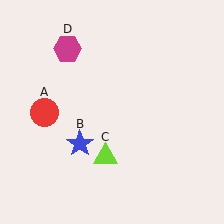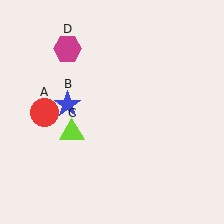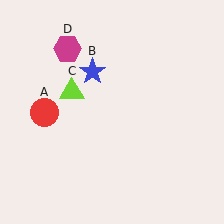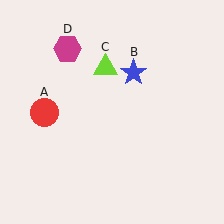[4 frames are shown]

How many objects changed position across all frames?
2 objects changed position: blue star (object B), lime triangle (object C).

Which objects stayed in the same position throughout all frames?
Red circle (object A) and magenta hexagon (object D) remained stationary.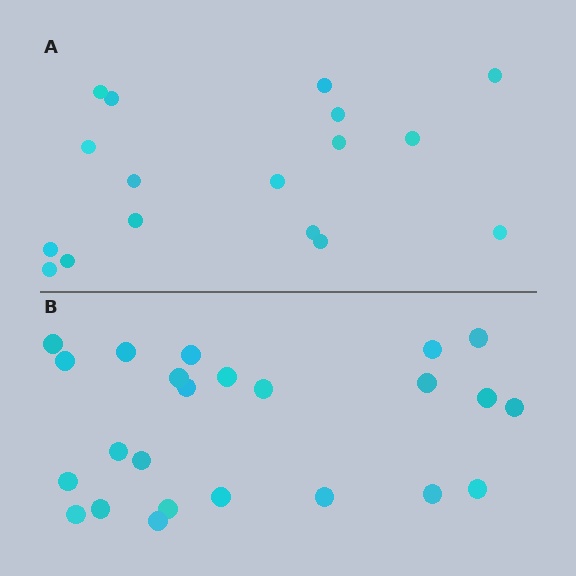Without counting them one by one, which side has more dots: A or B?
Region B (the bottom region) has more dots.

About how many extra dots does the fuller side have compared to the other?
Region B has roughly 8 or so more dots than region A.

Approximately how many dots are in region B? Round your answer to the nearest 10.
About 20 dots. (The exact count is 24, which rounds to 20.)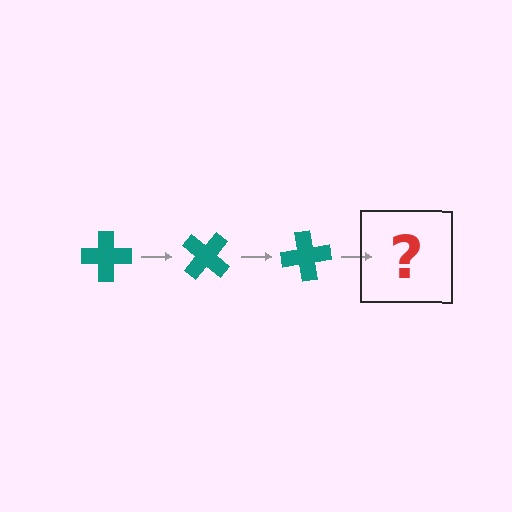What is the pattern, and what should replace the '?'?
The pattern is that the cross rotates 40 degrees each step. The '?' should be a teal cross rotated 120 degrees.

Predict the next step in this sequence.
The next step is a teal cross rotated 120 degrees.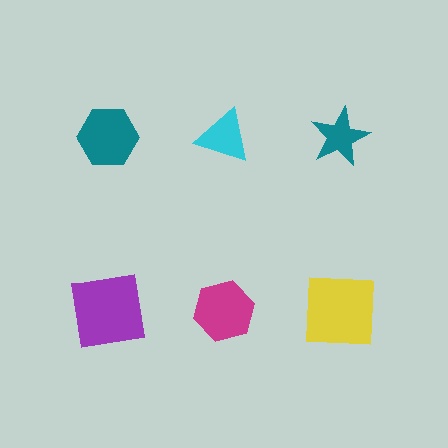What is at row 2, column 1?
A purple square.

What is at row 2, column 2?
A magenta hexagon.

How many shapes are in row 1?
3 shapes.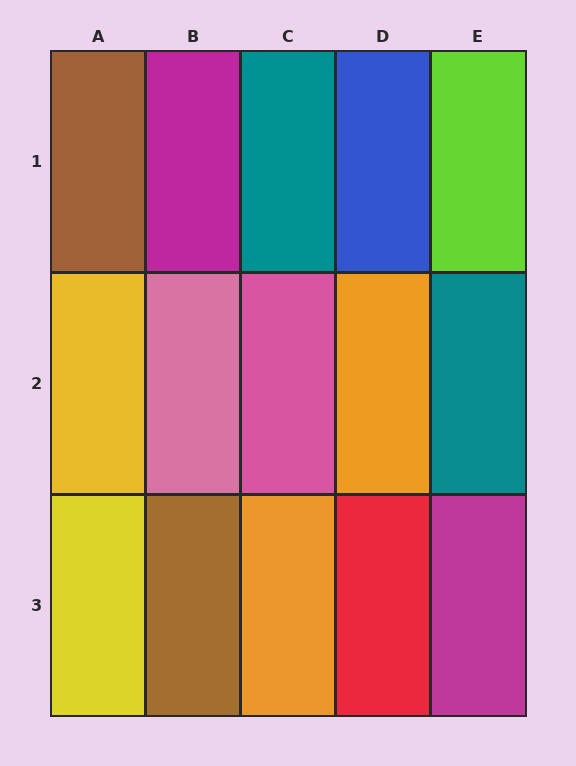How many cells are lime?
1 cell is lime.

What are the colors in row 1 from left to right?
Brown, magenta, teal, blue, lime.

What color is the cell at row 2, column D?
Orange.